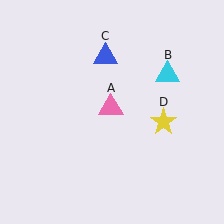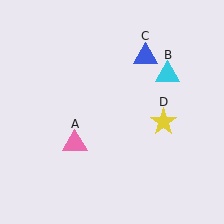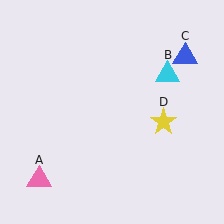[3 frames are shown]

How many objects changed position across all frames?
2 objects changed position: pink triangle (object A), blue triangle (object C).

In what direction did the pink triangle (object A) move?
The pink triangle (object A) moved down and to the left.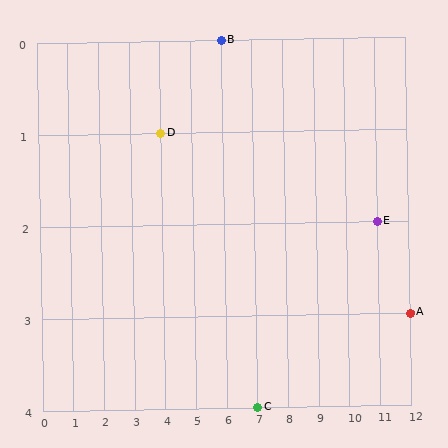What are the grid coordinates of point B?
Point B is at grid coordinates (6, 0).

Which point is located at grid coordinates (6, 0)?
Point B is at (6, 0).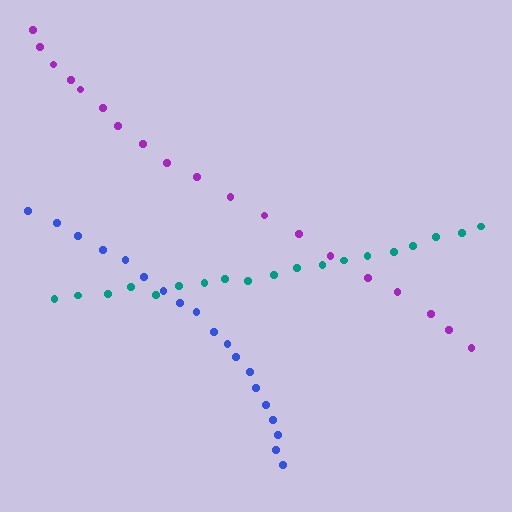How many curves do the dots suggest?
There are 3 distinct paths.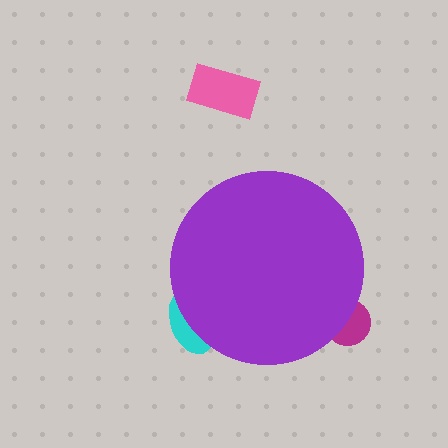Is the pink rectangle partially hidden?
No, the pink rectangle is fully visible.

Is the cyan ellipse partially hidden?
Yes, the cyan ellipse is partially hidden behind the purple circle.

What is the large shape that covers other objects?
A purple circle.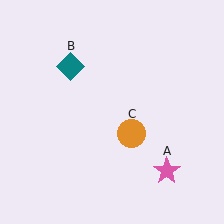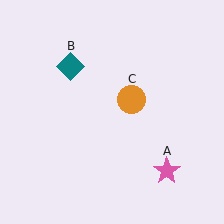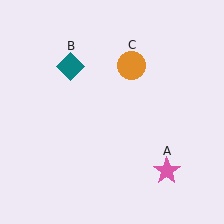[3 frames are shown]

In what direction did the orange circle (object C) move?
The orange circle (object C) moved up.